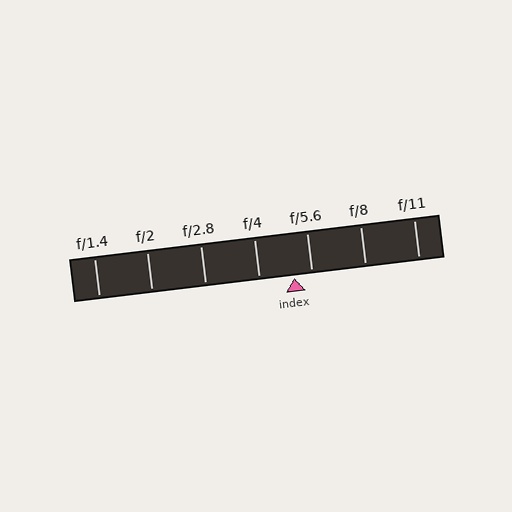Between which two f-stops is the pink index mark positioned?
The index mark is between f/4 and f/5.6.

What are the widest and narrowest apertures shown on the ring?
The widest aperture shown is f/1.4 and the narrowest is f/11.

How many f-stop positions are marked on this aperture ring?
There are 7 f-stop positions marked.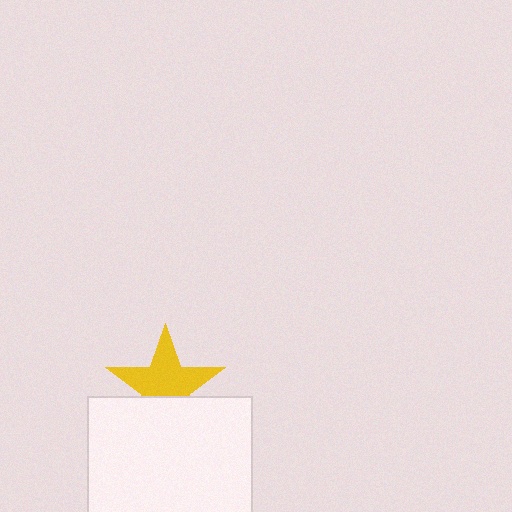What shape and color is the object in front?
The object in front is a white square.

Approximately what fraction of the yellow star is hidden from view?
Roughly 35% of the yellow star is hidden behind the white square.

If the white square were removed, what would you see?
You would see the complete yellow star.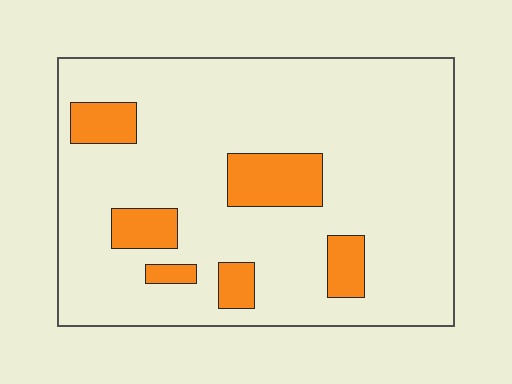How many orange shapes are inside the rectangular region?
6.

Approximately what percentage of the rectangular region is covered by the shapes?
Approximately 15%.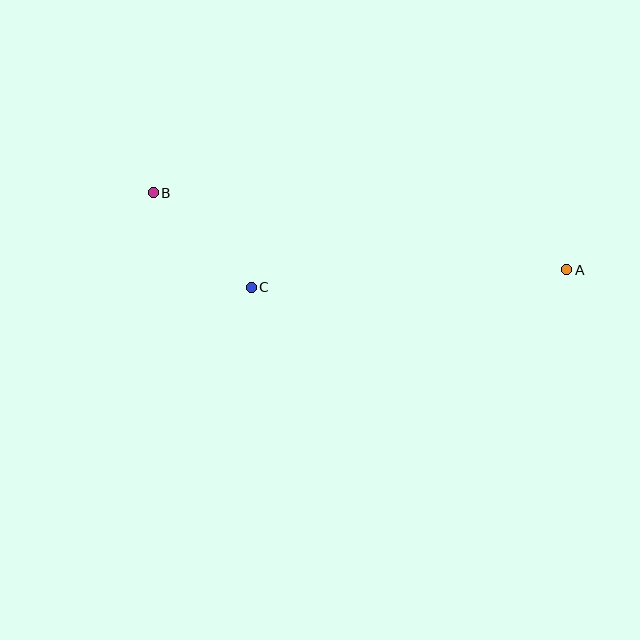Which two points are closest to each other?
Points B and C are closest to each other.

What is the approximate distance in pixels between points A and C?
The distance between A and C is approximately 316 pixels.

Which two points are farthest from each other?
Points A and B are farthest from each other.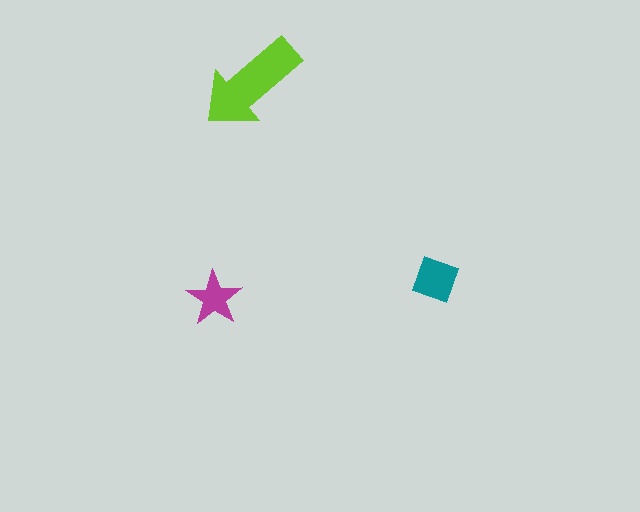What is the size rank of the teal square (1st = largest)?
2nd.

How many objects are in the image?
There are 3 objects in the image.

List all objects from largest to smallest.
The lime arrow, the teal square, the magenta star.